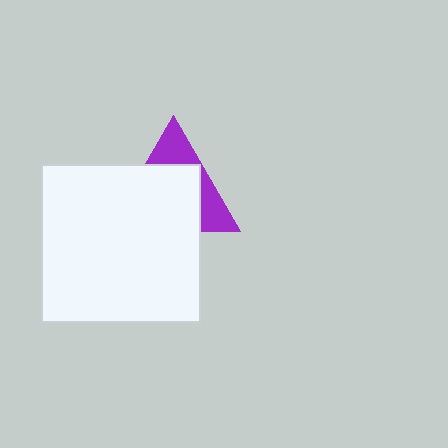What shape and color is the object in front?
The object in front is a white square.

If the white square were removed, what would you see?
You would see the complete purple triangle.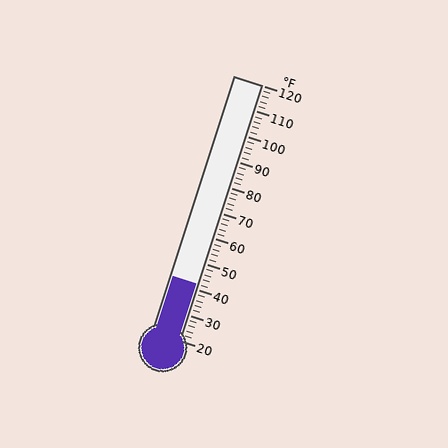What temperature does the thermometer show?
The thermometer shows approximately 42°F.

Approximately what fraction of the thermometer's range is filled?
The thermometer is filled to approximately 20% of its range.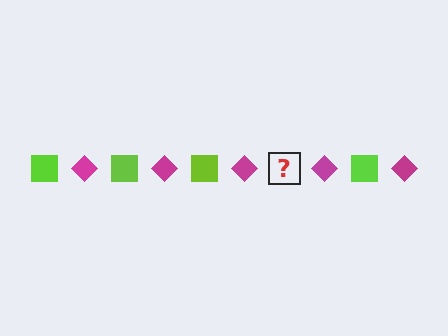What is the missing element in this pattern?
The missing element is a lime square.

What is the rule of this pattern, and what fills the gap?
The rule is that the pattern alternates between lime square and magenta diamond. The gap should be filled with a lime square.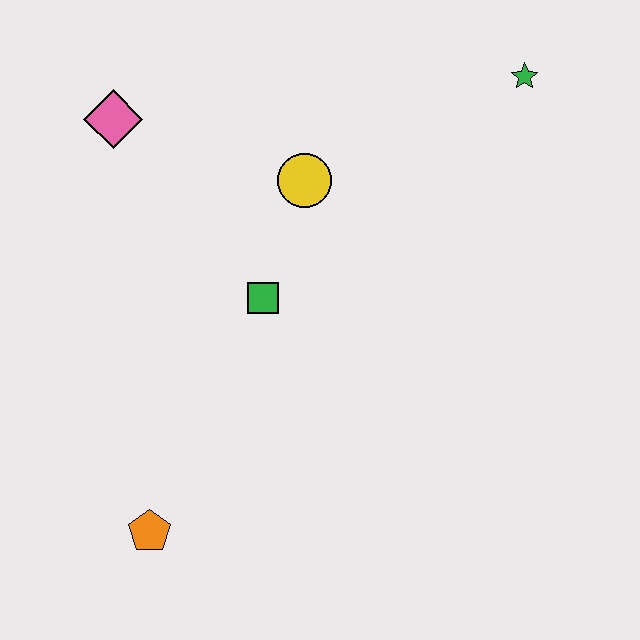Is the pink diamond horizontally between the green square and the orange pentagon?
No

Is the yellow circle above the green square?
Yes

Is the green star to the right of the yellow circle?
Yes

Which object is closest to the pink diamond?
The yellow circle is closest to the pink diamond.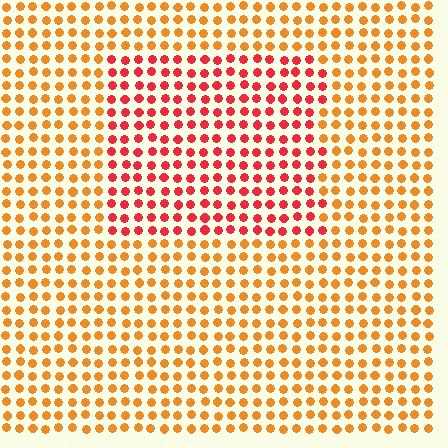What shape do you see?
I see a rectangle.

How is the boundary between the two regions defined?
The boundary is defined purely by a slight shift in hue (about 37 degrees). Spacing, size, and orientation are identical on both sides.